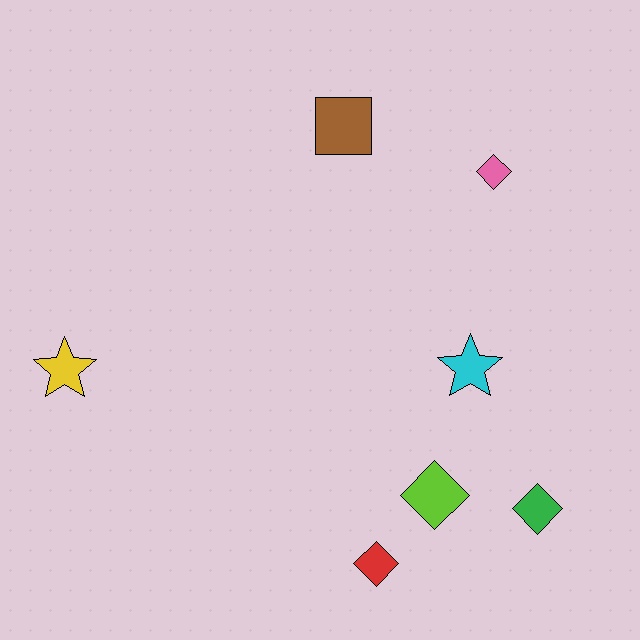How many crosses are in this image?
There are no crosses.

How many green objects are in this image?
There is 1 green object.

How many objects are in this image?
There are 7 objects.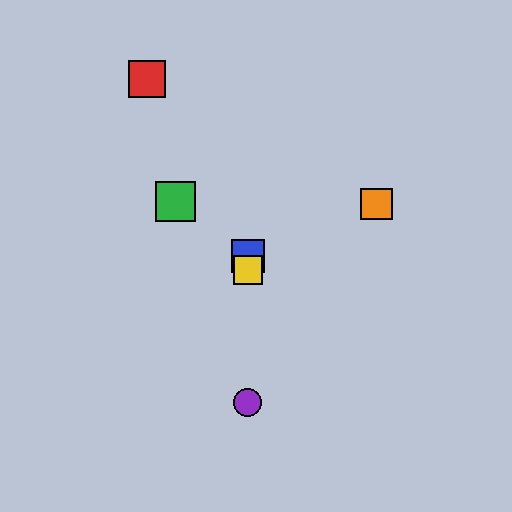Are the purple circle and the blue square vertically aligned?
Yes, both are at x≈248.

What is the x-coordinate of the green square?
The green square is at x≈175.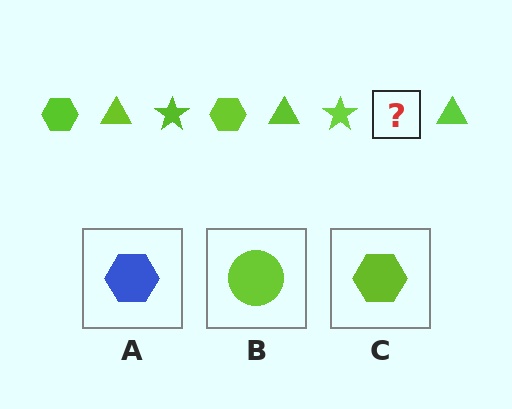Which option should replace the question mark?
Option C.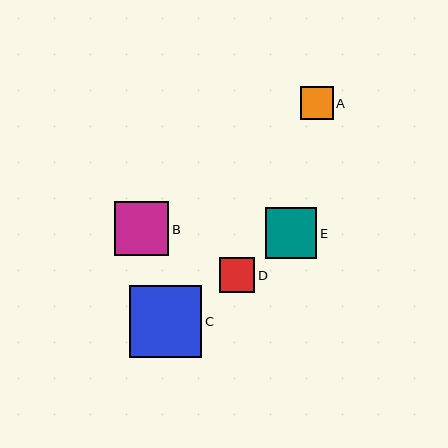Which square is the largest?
Square C is the largest with a size of approximately 72 pixels.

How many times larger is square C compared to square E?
Square C is approximately 1.4 times the size of square E.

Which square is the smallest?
Square A is the smallest with a size of approximately 33 pixels.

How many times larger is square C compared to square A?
Square C is approximately 2.2 times the size of square A.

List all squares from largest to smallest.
From largest to smallest: C, B, E, D, A.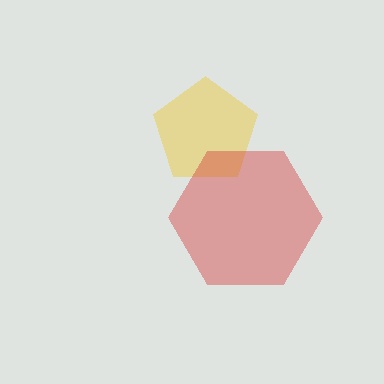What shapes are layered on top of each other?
The layered shapes are: a yellow pentagon, a red hexagon.